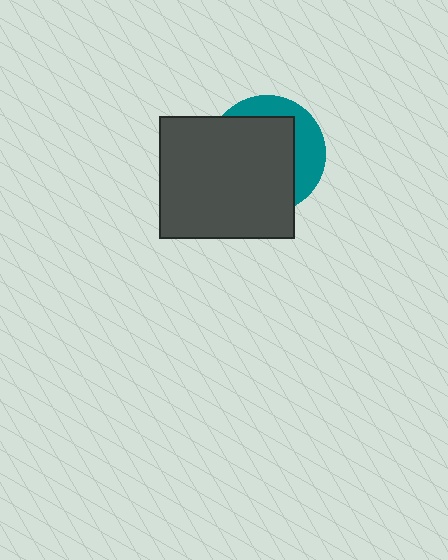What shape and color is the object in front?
The object in front is a dark gray rectangle.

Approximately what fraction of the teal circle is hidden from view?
Roughly 69% of the teal circle is hidden behind the dark gray rectangle.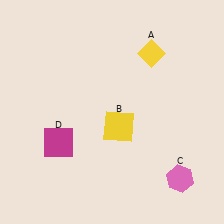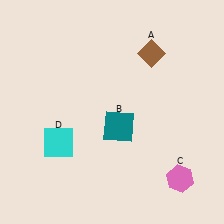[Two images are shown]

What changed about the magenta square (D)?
In Image 1, D is magenta. In Image 2, it changed to cyan.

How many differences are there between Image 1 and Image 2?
There are 3 differences between the two images.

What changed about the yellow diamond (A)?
In Image 1, A is yellow. In Image 2, it changed to brown.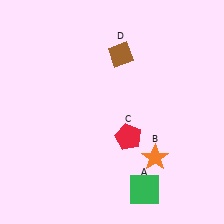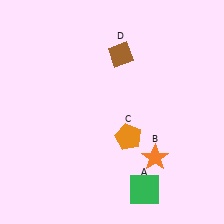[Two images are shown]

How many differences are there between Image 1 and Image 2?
There is 1 difference between the two images.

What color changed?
The pentagon (C) changed from red in Image 1 to orange in Image 2.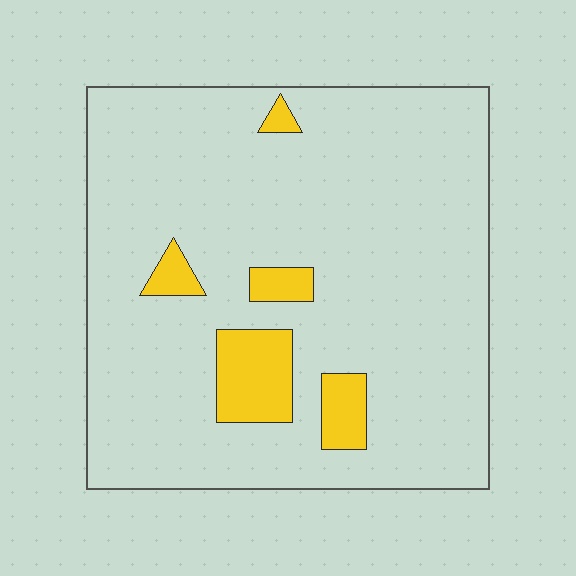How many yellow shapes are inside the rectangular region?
5.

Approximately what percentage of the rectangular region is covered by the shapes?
Approximately 10%.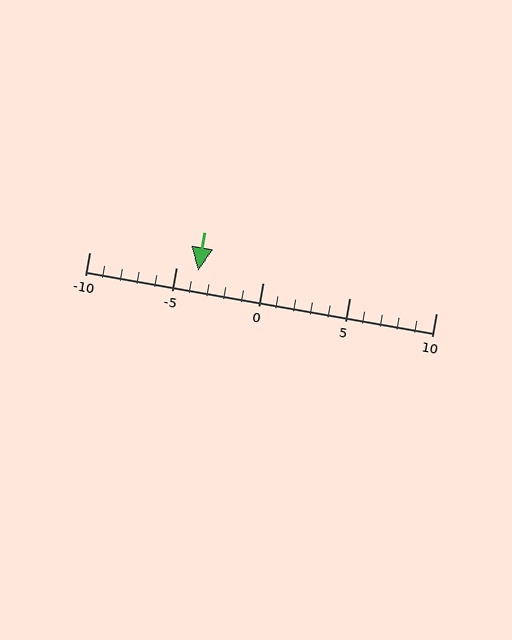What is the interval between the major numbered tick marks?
The major tick marks are spaced 5 units apart.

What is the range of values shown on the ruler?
The ruler shows values from -10 to 10.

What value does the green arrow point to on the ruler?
The green arrow points to approximately -4.